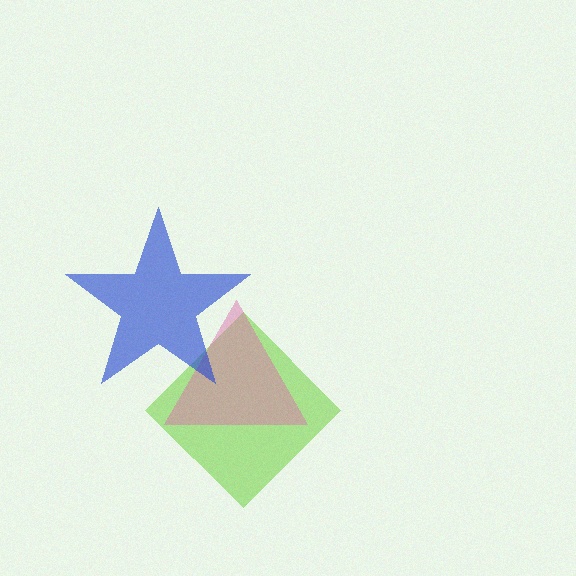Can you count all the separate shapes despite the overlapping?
Yes, there are 3 separate shapes.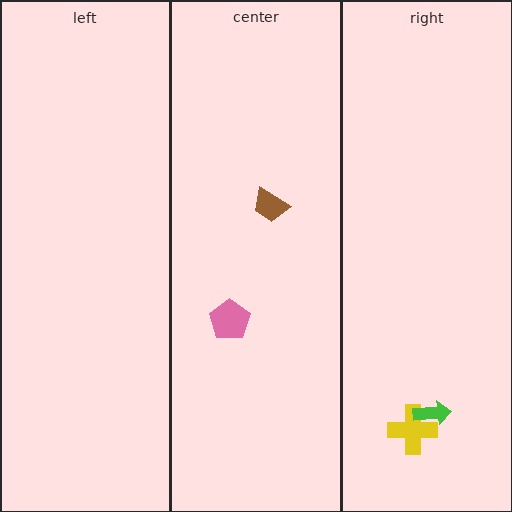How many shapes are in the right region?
2.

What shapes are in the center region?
The brown trapezoid, the pink pentagon.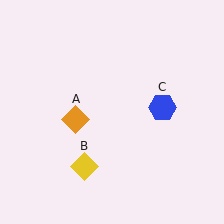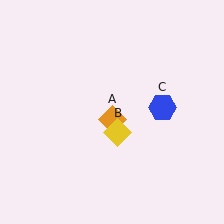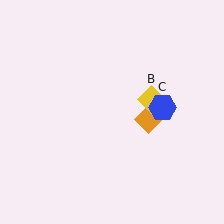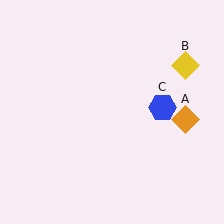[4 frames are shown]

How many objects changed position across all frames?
2 objects changed position: orange diamond (object A), yellow diamond (object B).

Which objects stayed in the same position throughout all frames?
Blue hexagon (object C) remained stationary.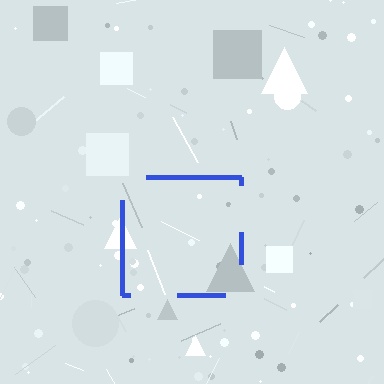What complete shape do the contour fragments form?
The contour fragments form a square.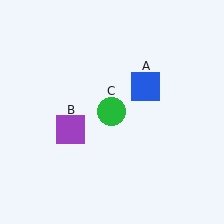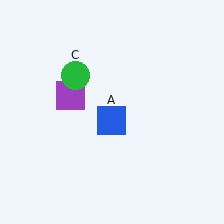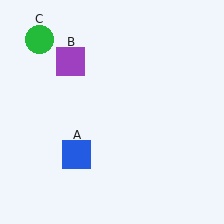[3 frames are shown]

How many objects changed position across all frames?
3 objects changed position: blue square (object A), purple square (object B), green circle (object C).